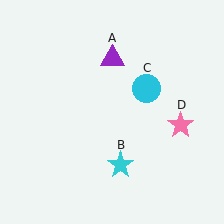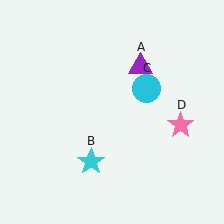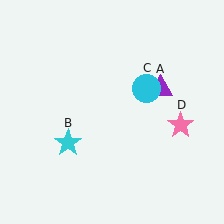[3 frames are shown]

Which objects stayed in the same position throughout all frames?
Cyan circle (object C) and pink star (object D) remained stationary.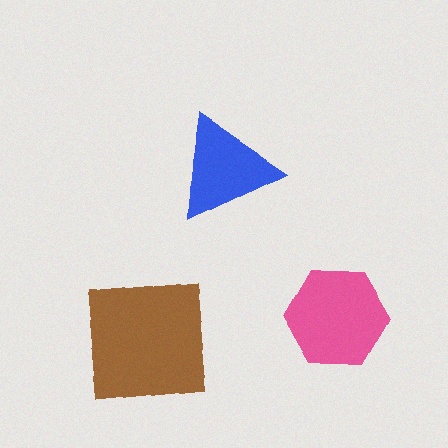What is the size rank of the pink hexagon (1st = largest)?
2nd.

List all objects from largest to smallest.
The brown square, the pink hexagon, the blue triangle.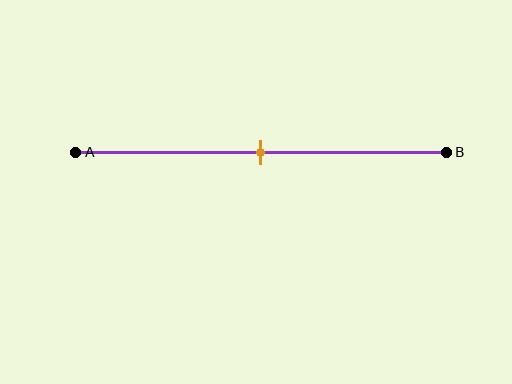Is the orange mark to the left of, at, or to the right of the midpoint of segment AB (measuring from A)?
The orange mark is approximately at the midpoint of segment AB.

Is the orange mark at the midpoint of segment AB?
Yes, the mark is approximately at the midpoint.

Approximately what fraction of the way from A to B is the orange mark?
The orange mark is approximately 50% of the way from A to B.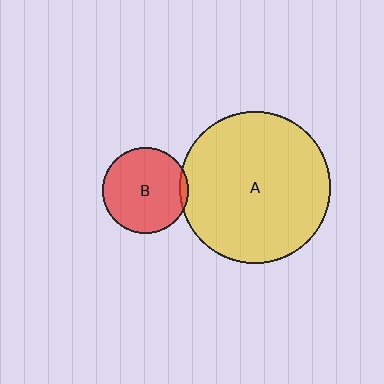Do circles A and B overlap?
Yes.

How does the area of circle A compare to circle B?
Approximately 3.1 times.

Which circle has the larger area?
Circle A (yellow).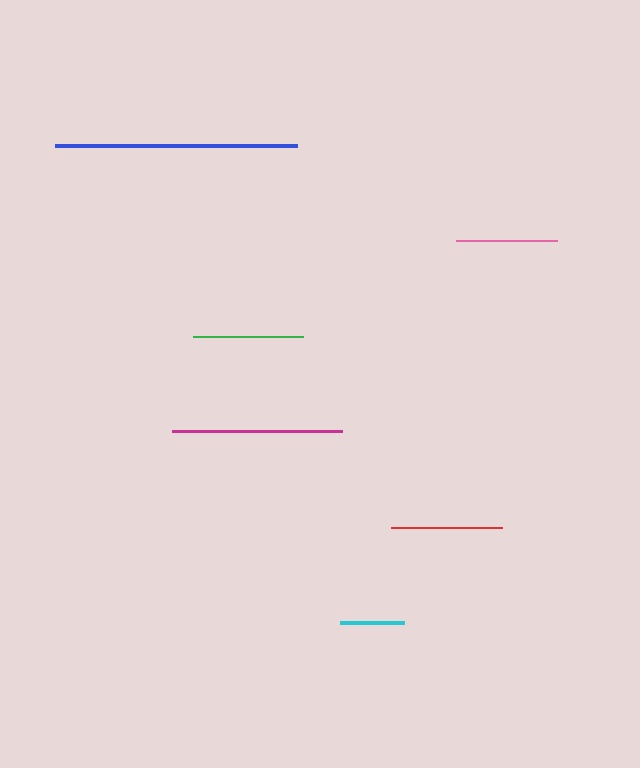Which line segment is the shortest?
The cyan line is the shortest at approximately 64 pixels.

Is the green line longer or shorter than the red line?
The red line is longer than the green line.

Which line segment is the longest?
The blue line is the longest at approximately 242 pixels.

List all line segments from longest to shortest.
From longest to shortest: blue, magenta, red, green, pink, cyan.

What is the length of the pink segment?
The pink segment is approximately 101 pixels long.